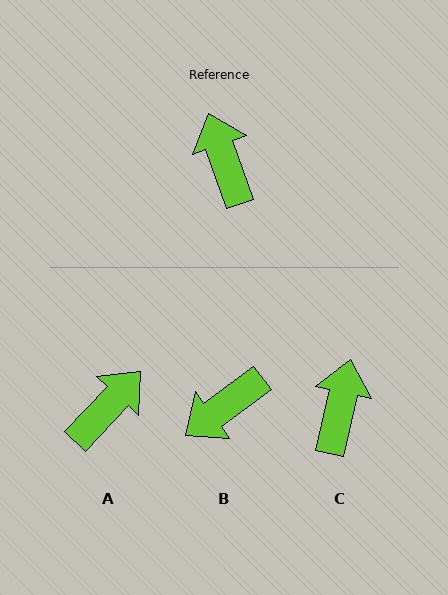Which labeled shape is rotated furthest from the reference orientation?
B, about 108 degrees away.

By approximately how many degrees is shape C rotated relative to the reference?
Approximately 32 degrees clockwise.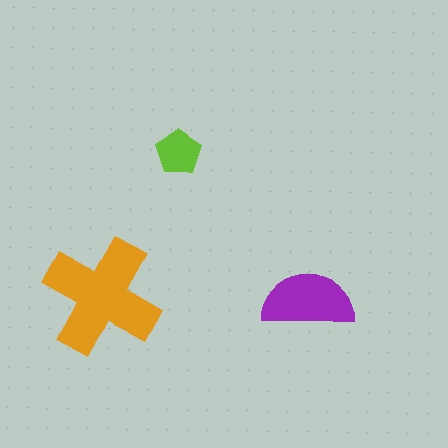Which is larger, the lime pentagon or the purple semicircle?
The purple semicircle.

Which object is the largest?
The orange cross.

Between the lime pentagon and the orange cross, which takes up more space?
The orange cross.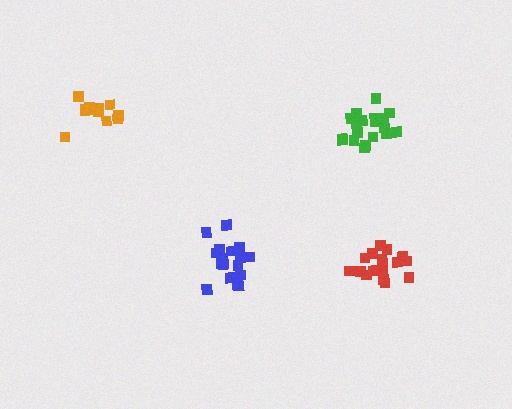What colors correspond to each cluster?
The clusters are colored: blue, orange, green, red.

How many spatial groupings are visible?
There are 4 spatial groupings.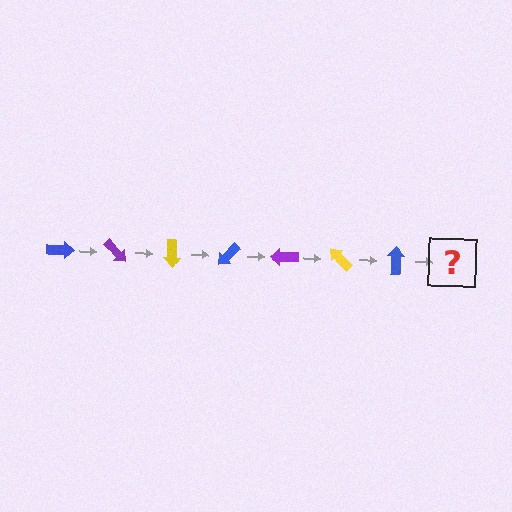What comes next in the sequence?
The next element should be a purple arrow, rotated 315 degrees from the start.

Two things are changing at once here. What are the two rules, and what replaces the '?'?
The two rules are that it rotates 45 degrees each step and the color cycles through blue, purple, and yellow. The '?' should be a purple arrow, rotated 315 degrees from the start.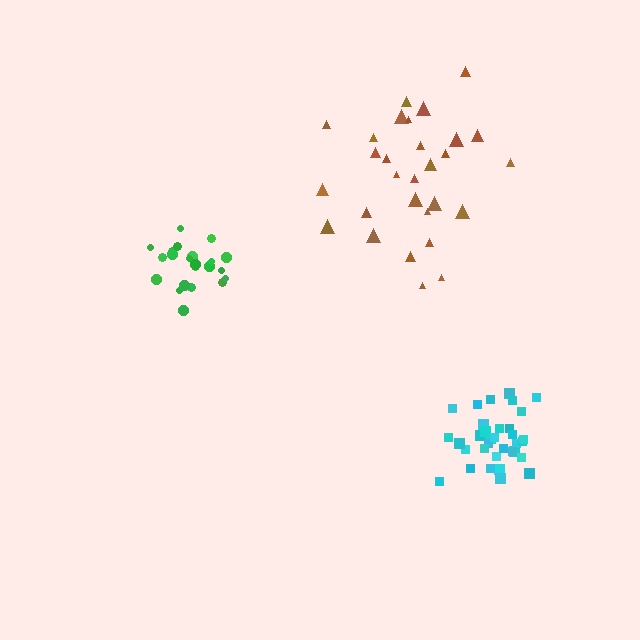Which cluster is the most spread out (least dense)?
Brown.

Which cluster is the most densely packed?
Cyan.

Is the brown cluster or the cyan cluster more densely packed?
Cyan.